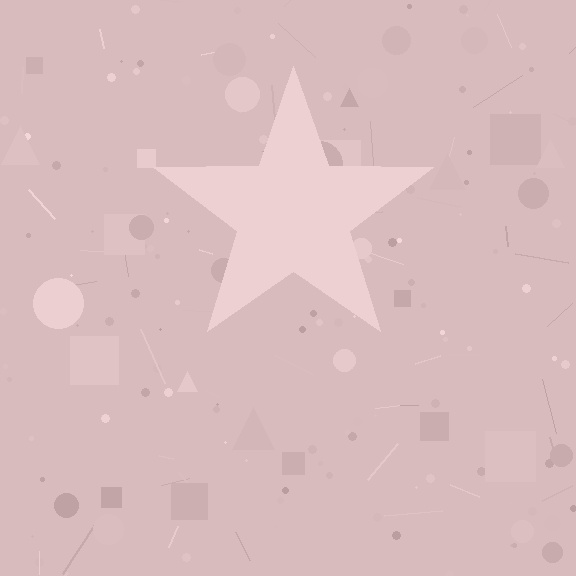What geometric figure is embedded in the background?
A star is embedded in the background.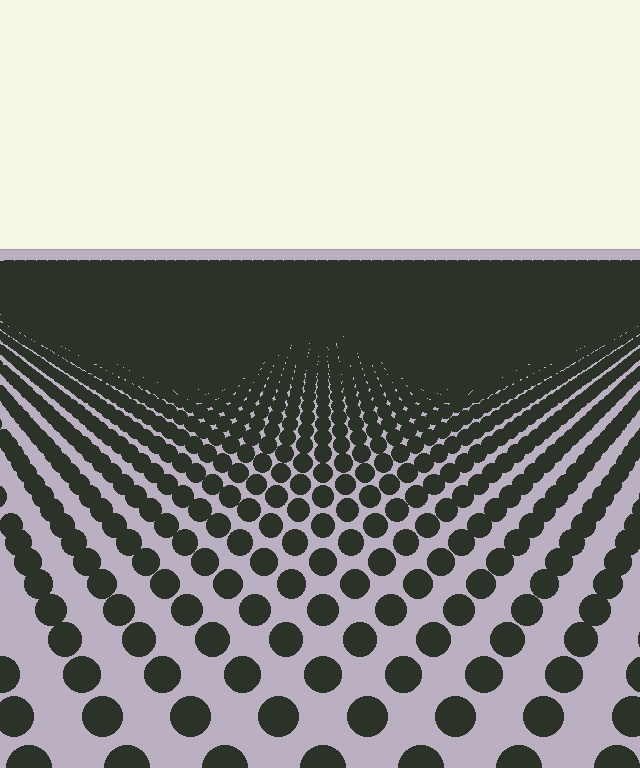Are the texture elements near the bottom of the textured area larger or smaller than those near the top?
Larger. Near the bottom, elements are closer to the viewer and appear at a bigger on-screen size.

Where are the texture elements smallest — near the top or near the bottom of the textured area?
Near the top.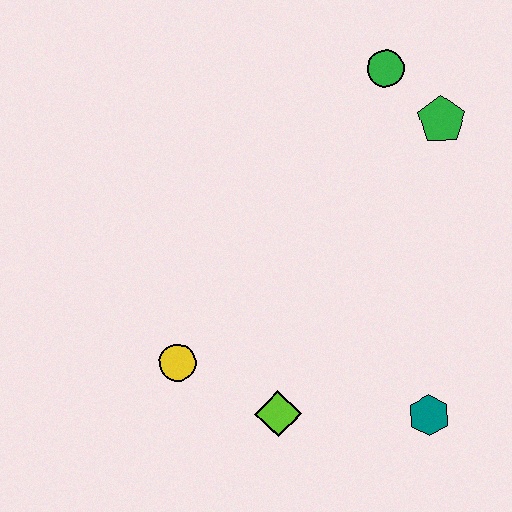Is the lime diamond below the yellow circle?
Yes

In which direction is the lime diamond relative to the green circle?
The lime diamond is below the green circle.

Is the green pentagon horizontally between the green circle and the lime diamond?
No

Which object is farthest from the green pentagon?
The yellow circle is farthest from the green pentagon.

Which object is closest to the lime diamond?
The yellow circle is closest to the lime diamond.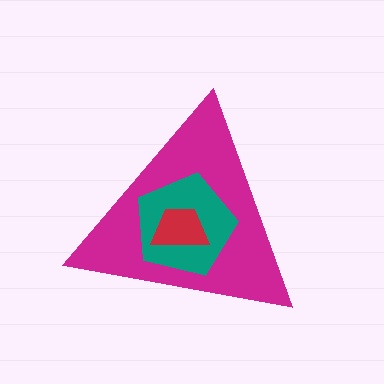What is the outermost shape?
The magenta triangle.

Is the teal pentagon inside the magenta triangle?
Yes.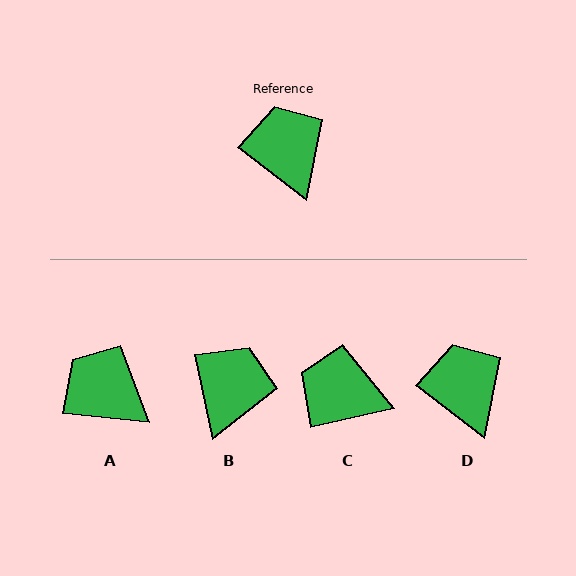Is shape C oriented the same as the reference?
No, it is off by about 51 degrees.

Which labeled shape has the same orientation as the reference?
D.